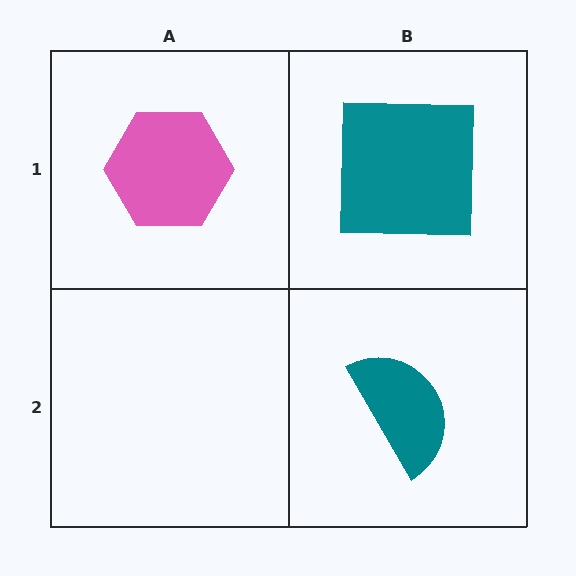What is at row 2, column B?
A teal semicircle.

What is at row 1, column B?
A teal square.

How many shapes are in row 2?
1 shape.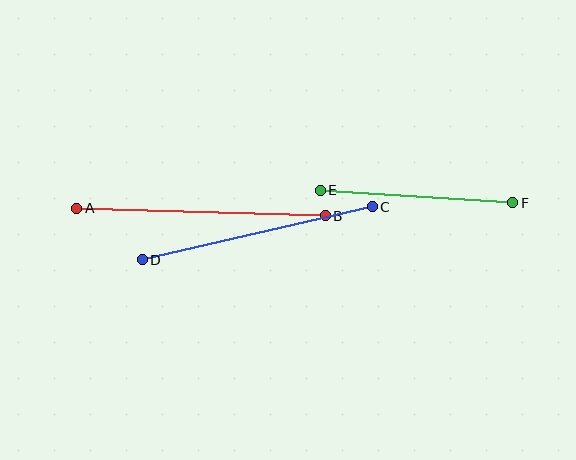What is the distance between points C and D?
The distance is approximately 236 pixels.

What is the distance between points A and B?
The distance is approximately 249 pixels.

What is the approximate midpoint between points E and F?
The midpoint is at approximately (416, 197) pixels.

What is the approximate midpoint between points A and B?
The midpoint is at approximately (201, 212) pixels.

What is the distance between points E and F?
The distance is approximately 193 pixels.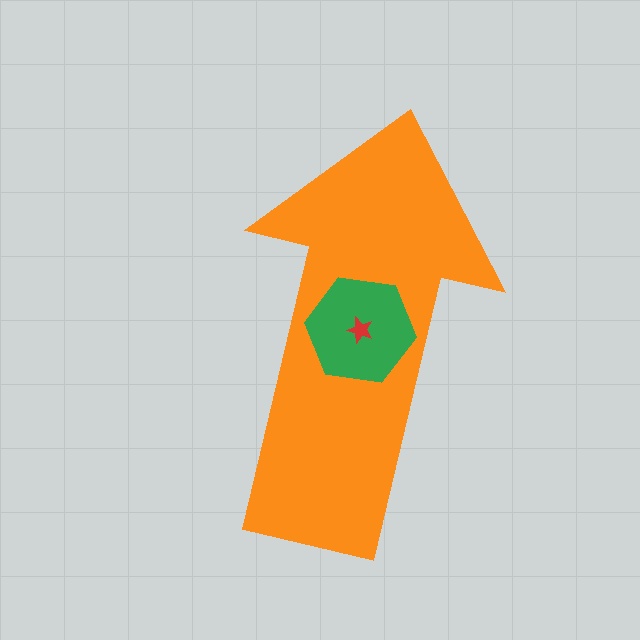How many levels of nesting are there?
3.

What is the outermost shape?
The orange arrow.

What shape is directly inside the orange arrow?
The green hexagon.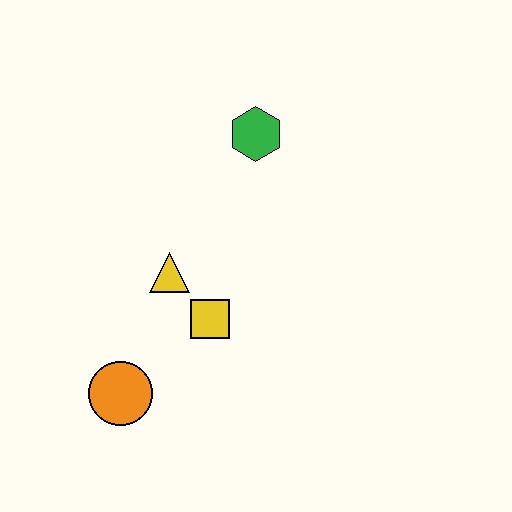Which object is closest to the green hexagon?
The yellow triangle is closest to the green hexagon.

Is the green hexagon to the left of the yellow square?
No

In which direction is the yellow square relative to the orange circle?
The yellow square is to the right of the orange circle.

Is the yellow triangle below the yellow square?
No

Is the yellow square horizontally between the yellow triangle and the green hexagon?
Yes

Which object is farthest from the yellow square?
The green hexagon is farthest from the yellow square.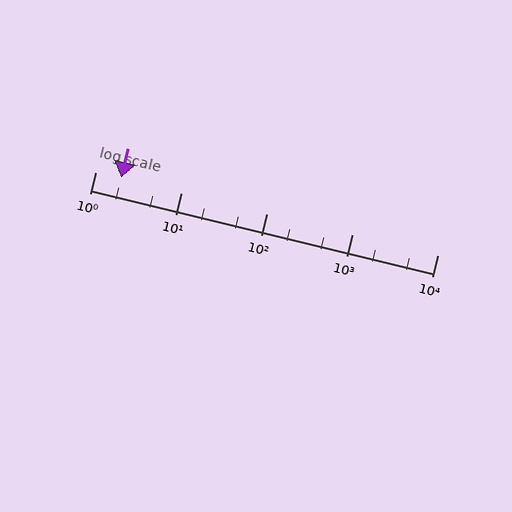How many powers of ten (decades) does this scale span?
The scale spans 4 decades, from 1 to 10000.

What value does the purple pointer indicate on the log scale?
The pointer indicates approximately 2.